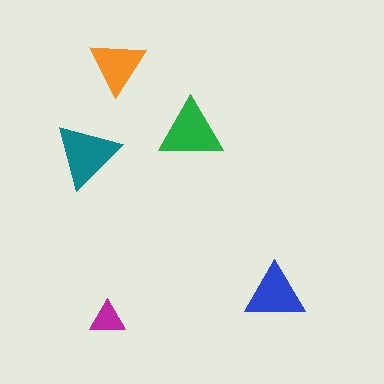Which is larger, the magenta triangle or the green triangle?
The green one.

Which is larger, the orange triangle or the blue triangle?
The blue one.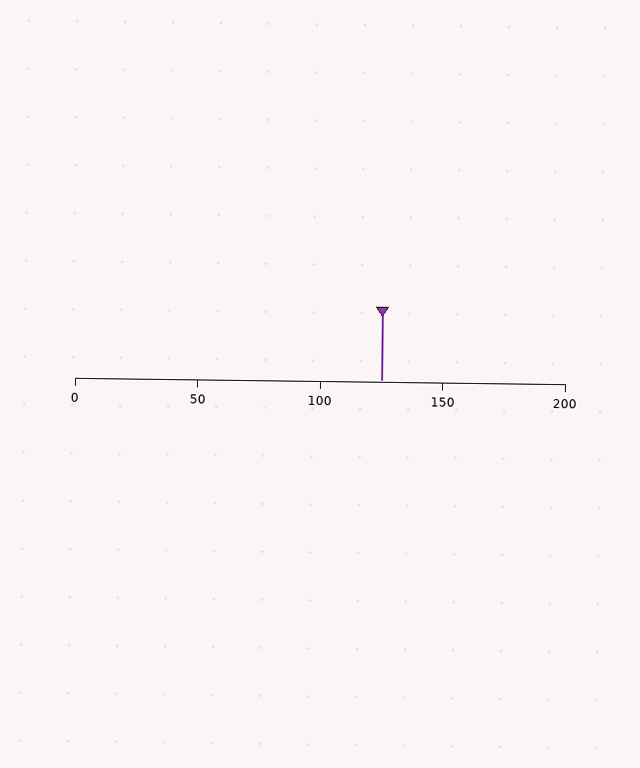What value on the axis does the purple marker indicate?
The marker indicates approximately 125.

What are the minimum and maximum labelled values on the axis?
The axis runs from 0 to 200.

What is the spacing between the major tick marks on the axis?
The major ticks are spaced 50 apart.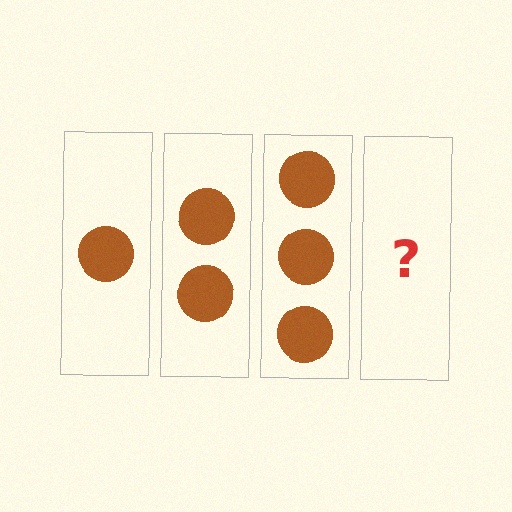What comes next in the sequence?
The next element should be 4 circles.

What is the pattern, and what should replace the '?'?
The pattern is that each step adds one more circle. The '?' should be 4 circles.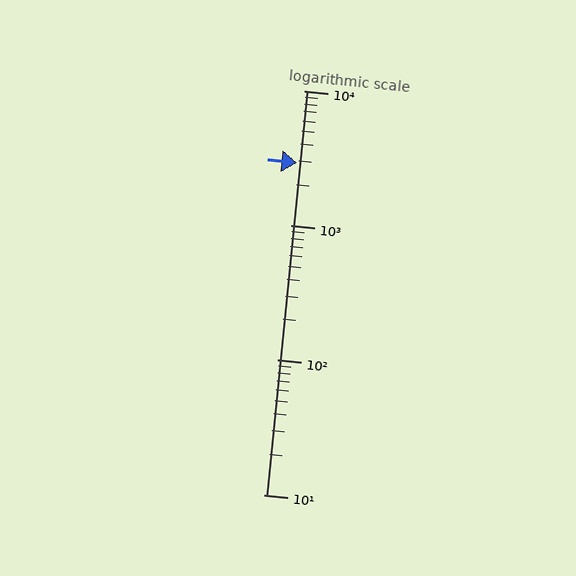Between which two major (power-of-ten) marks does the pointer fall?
The pointer is between 1000 and 10000.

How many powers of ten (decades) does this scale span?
The scale spans 3 decades, from 10 to 10000.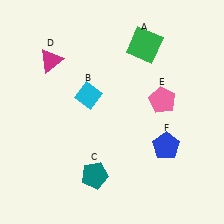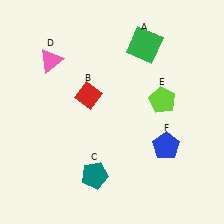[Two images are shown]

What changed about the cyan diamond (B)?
In Image 1, B is cyan. In Image 2, it changed to red.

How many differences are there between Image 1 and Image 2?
There are 3 differences between the two images.